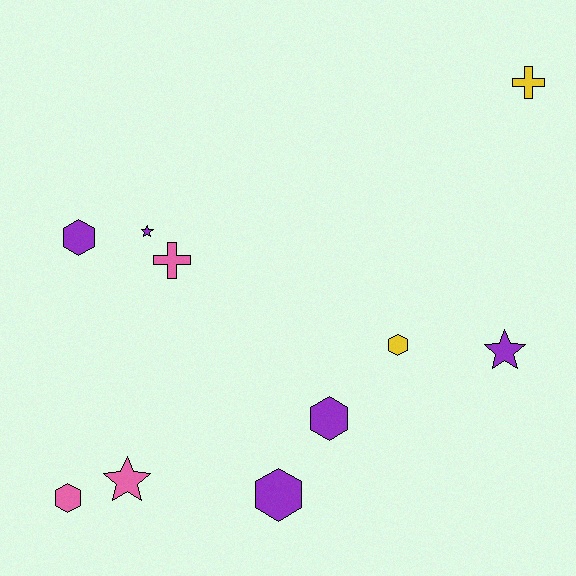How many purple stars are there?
There are 2 purple stars.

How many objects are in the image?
There are 10 objects.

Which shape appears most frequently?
Hexagon, with 5 objects.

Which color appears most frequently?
Purple, with 5 objects.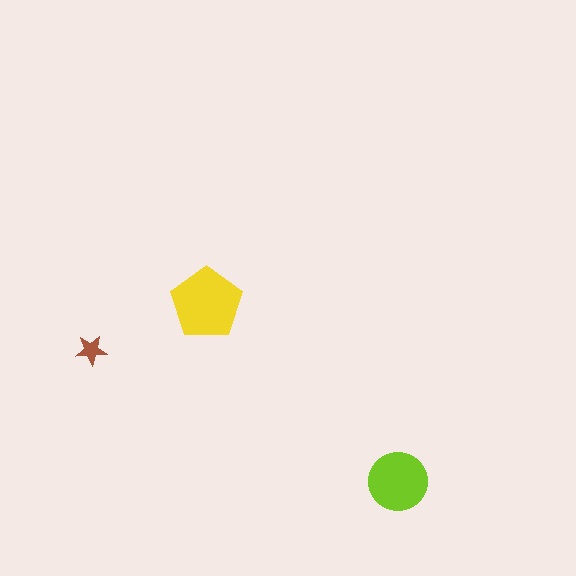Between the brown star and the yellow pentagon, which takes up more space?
The yellow pentagon.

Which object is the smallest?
The brown star.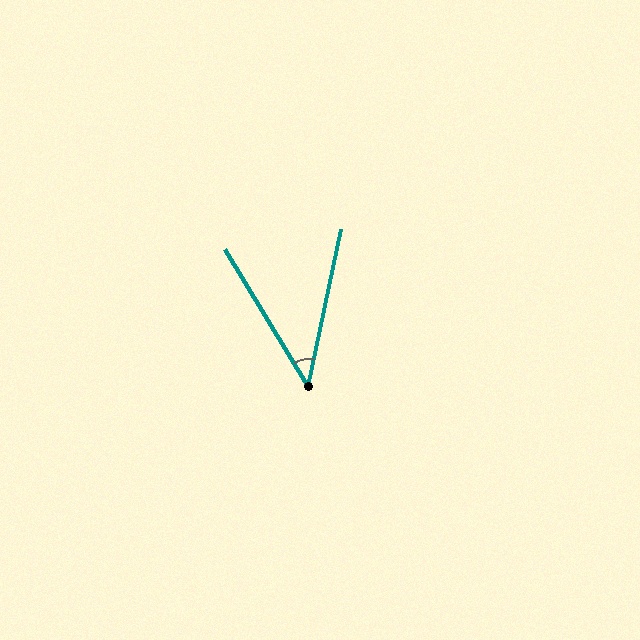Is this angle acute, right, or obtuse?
It is acute.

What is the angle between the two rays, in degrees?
Approximately 43 degrees.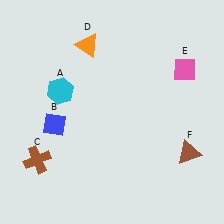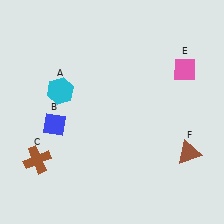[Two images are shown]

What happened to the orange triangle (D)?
The orange triangle (D) was removed in Image 2. It was in the top-left area of Image 1.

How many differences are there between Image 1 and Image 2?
There is 1 difference between the two images.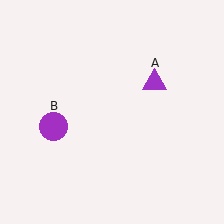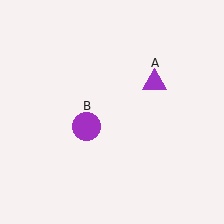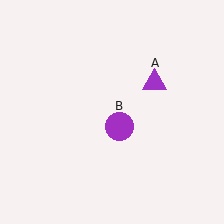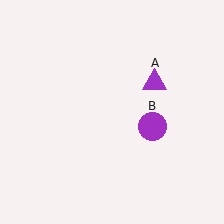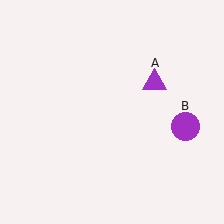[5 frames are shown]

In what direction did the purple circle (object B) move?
The purple circle (object B) moved right.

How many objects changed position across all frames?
1 object changed position: purple circle (object B).